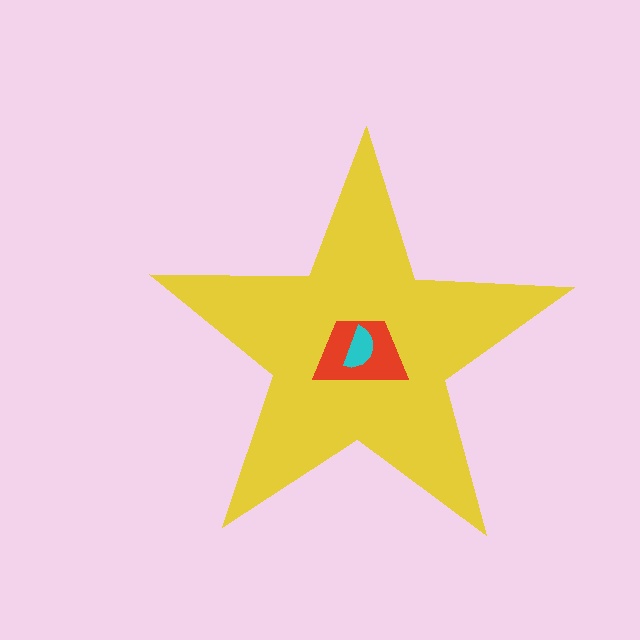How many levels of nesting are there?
3.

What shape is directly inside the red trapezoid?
The cyan semicircle.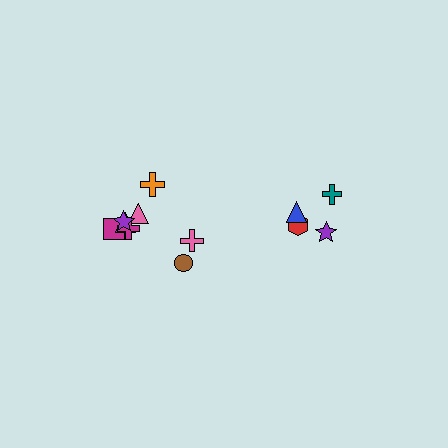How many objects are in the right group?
There are 4 objects.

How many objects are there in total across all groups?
There are 12 objects.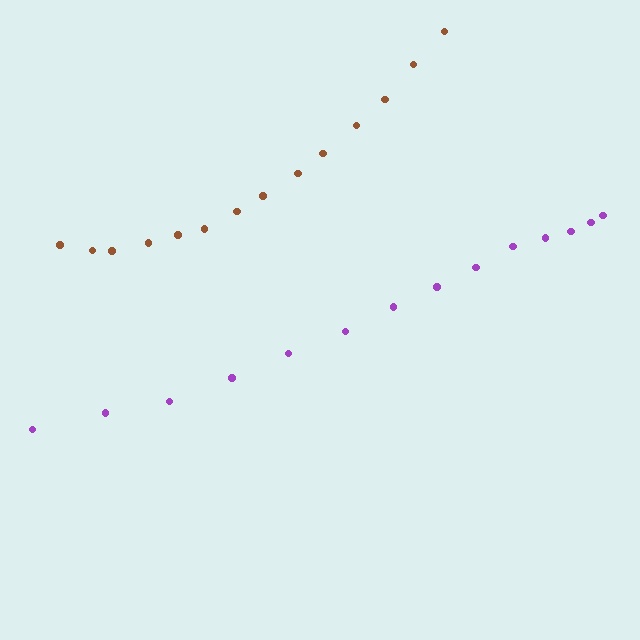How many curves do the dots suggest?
There are 2 distinct paths.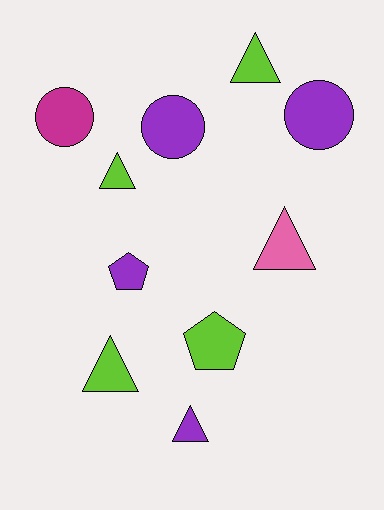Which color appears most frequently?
Purple, with 4 objects.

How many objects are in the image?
There are 10 objects.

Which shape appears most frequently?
Triangle, with 5 objects.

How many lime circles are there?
There are no lime circles.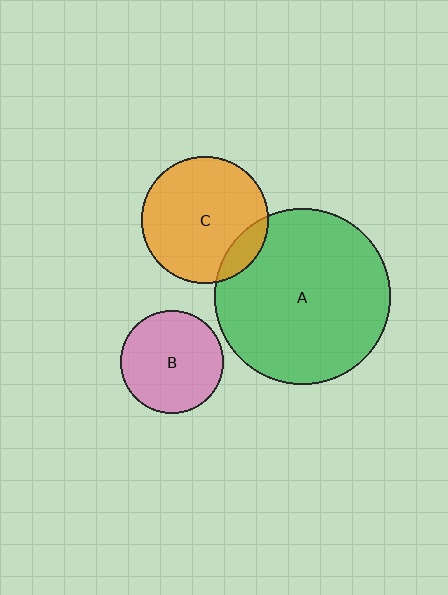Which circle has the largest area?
Circle A (green).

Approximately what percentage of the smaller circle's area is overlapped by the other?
Approximately 15%.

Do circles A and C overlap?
Yes.